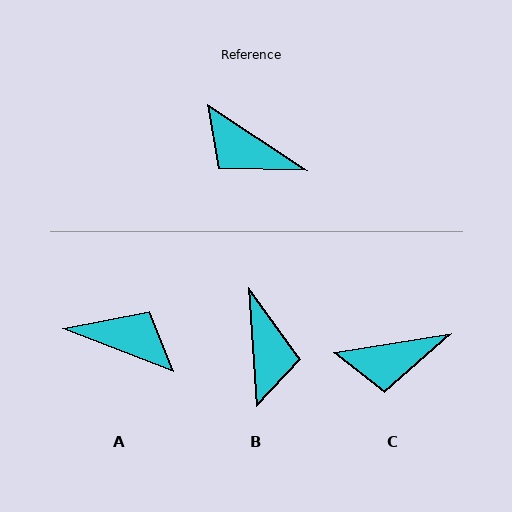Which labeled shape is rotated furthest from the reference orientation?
A, about 168 degrees away.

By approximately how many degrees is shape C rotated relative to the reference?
Approximately 43 degrees counter-clockwise.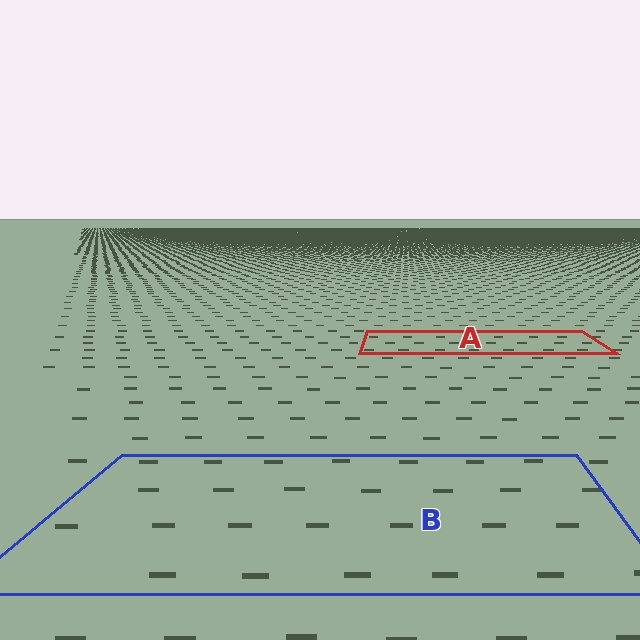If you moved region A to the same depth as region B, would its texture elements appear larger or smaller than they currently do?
They would appear larger. At a closer depth, the same texture elements are projected at a bigger on-screen size.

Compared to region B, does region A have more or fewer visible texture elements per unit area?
Region A has more texture elements per unit area — they are packed more densely because it is farther away.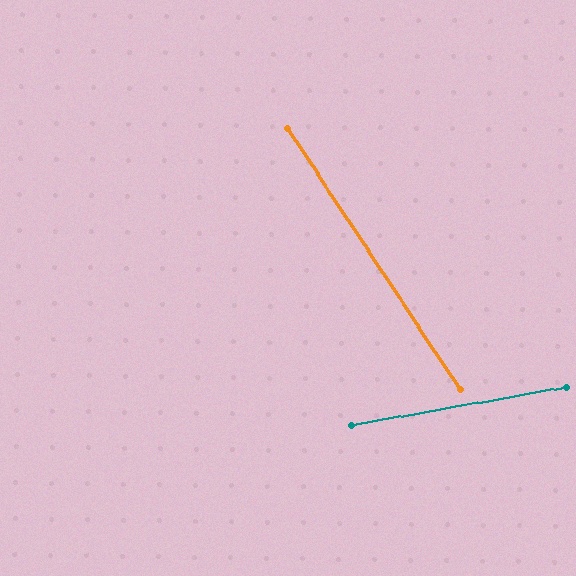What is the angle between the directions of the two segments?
Approximately 67 degrees.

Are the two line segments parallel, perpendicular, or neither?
Neither parallel nor perpendicular — they differ by about 67°.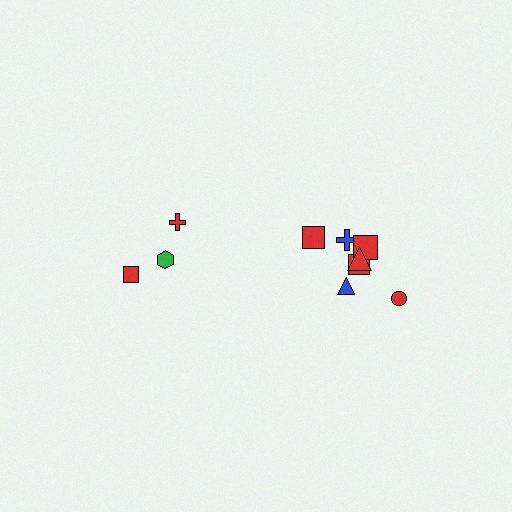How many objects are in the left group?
There are 3 objects.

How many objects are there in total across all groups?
There are 10 objects.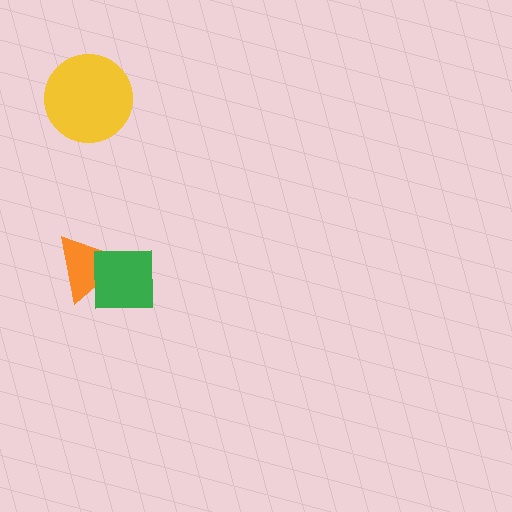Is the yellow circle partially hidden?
No, no other shape covers it.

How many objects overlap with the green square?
1 object overlaps with the green square.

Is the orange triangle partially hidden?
Yes, it is partially covered by another shape.